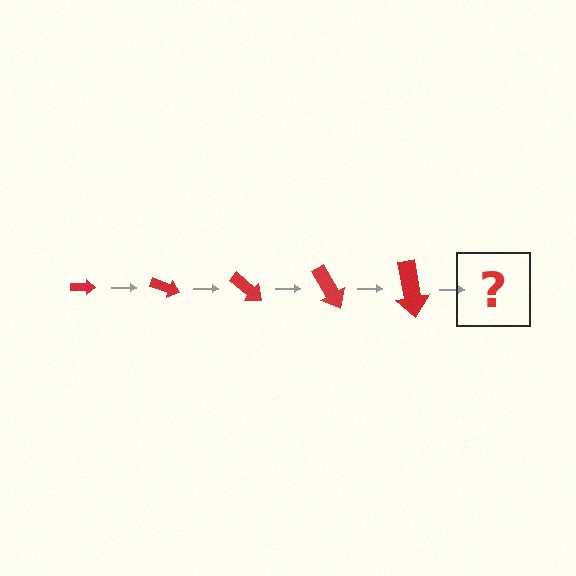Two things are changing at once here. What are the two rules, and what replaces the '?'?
The two rules are that the arrow grows larger each step and it rotates 20 degrees each step. The '?' should be an arrow, larger than the previous one and rotated 100 degrees from the start.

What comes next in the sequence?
The next element should be an arrow, larger than the previous one and rotated 100 degrees from the start.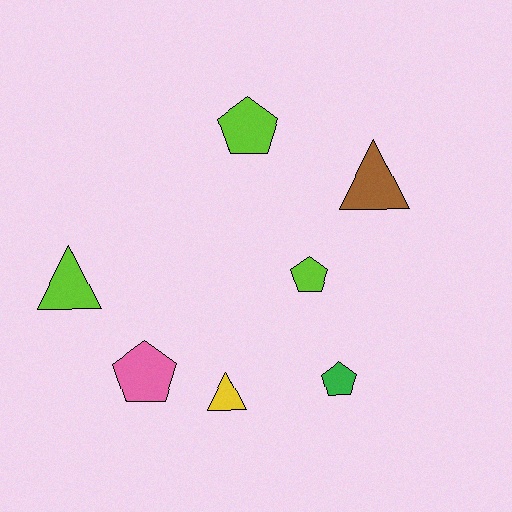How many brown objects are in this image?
There is 1 brown object.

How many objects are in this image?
There are 7 objects.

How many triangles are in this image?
There are 3 triangles.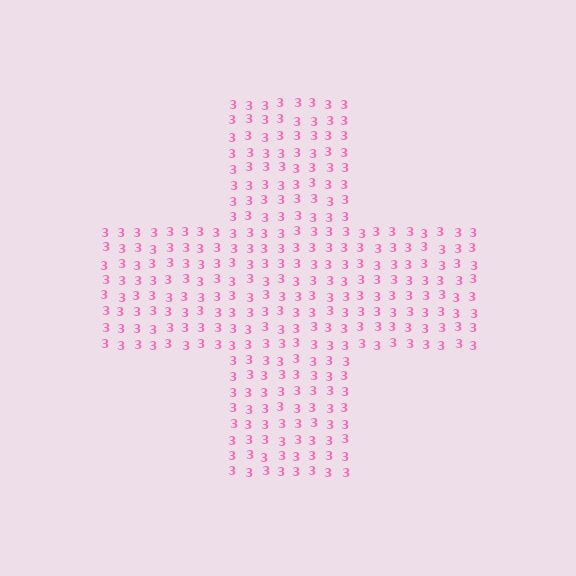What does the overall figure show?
The overall figure shows a cross.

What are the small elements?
The small elements are digit 3's.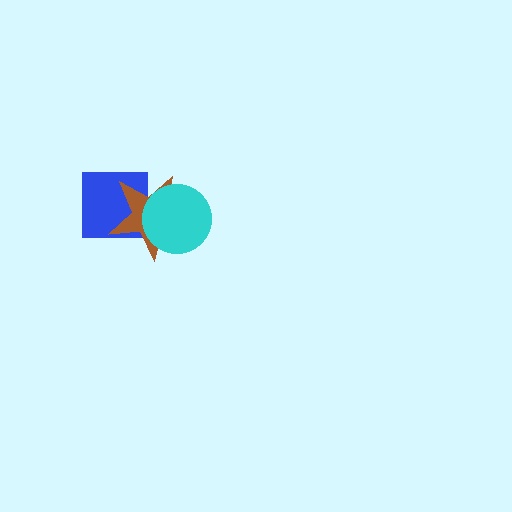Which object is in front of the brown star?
The cyan circle is in front of the brown star.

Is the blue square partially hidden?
Yes, it is partially covered by another shape.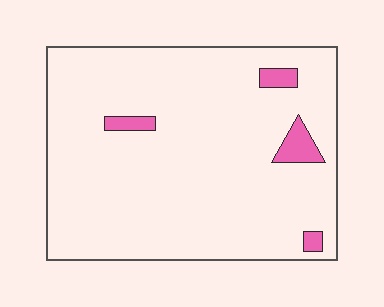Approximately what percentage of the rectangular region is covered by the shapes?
Approximately 5%.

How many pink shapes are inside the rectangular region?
4.